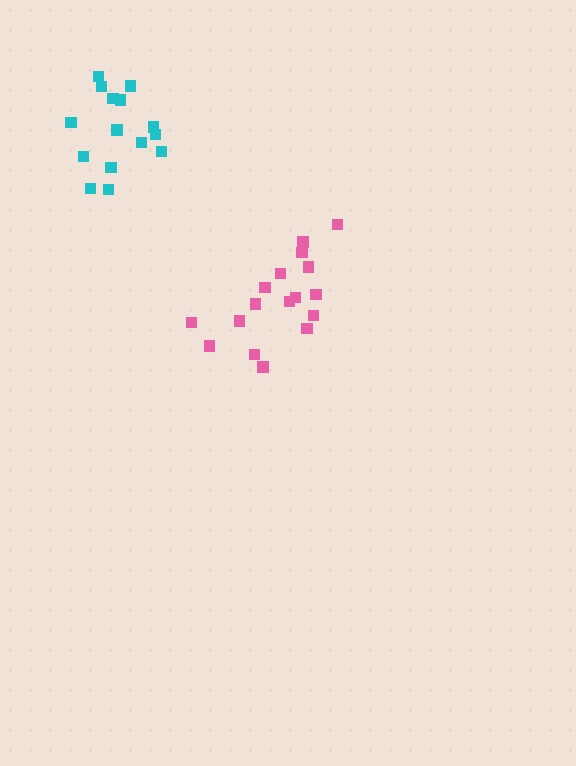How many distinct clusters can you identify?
There are 2 distinct clusters.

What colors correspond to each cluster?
The clusters are colored: pink, cyan.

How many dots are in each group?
Group 1: 17 dots, Group 2: 15 dots (32 total).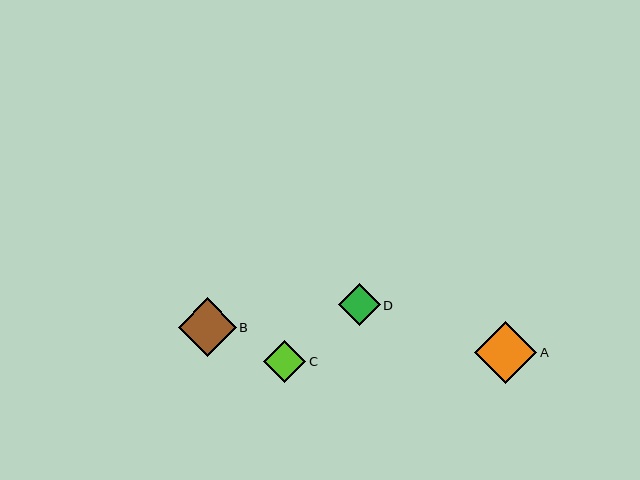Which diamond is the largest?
Diamond A is the largest with a size of approximately 62 pixels.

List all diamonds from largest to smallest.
From largest to smallest: A, B, C, D.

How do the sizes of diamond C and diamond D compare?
Diamond C and diamond D are approximately the same size.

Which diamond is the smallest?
Diamond D is the smallest with a size of approximately 42 pixels.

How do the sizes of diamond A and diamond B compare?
Diamond A and diamond B are approximately the same size.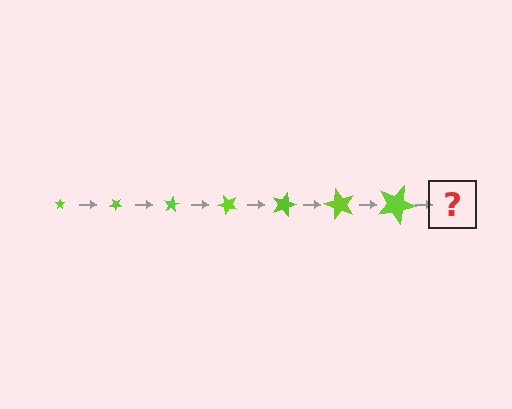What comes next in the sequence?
The next element should be a star, larger than the previous one and rotated 280 degrees from the start.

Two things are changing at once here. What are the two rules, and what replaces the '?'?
The two rules are that the star grows larger each step and it rotates 40 degrees each step. The '?' should be a star, larger than the previous one and rotated 280 degrees from the start.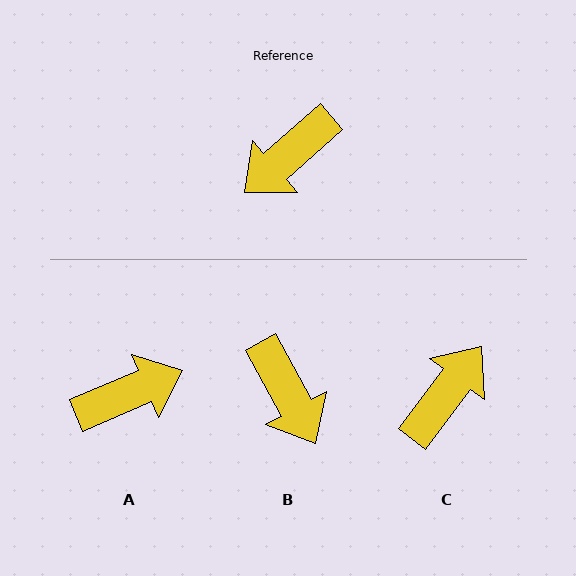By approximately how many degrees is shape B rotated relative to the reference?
Approximately 78 degrees counter-clockwise.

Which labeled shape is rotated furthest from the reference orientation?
C, about 168 degrees away.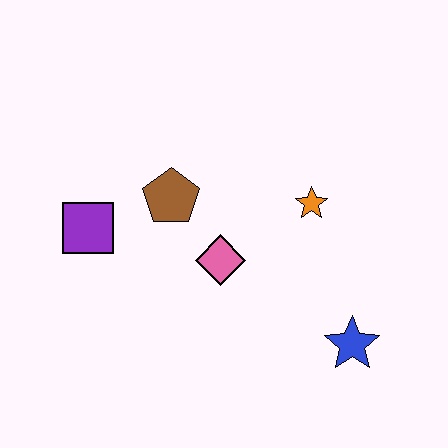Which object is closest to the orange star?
The pink diamond is closest to the orange star.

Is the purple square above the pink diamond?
Yes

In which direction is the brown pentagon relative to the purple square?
The brown pentagon is to the right of the purple square.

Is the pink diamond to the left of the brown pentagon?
No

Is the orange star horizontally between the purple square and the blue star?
Yes